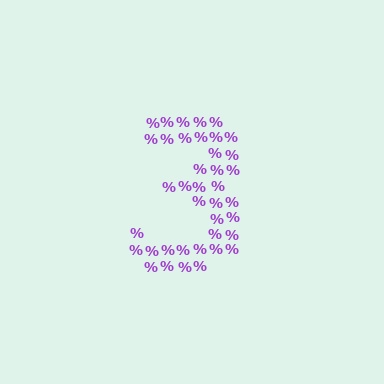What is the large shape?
The large shape is the digit 3.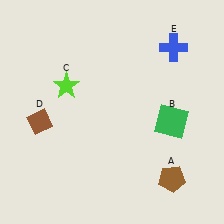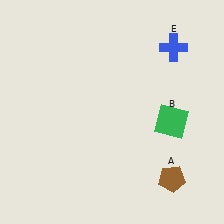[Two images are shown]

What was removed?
The brown diamond (D), the lime star (C) were removed in Image 2.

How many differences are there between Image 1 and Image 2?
There are 2 differences between the two images.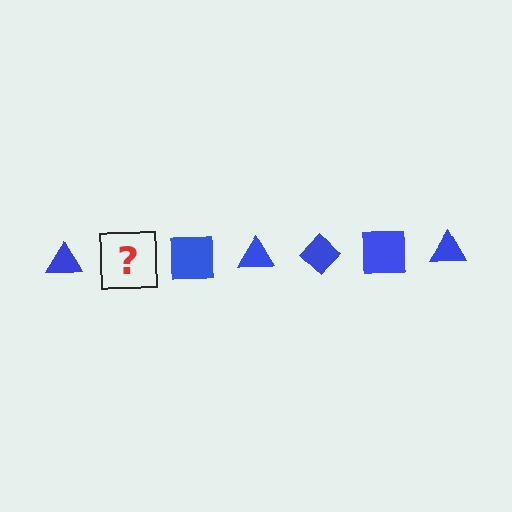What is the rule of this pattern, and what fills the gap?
The rule is that the pattern cycles through triangle, diamond, square shapes in blue. The gap should be filled with a blue diamond.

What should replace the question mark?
The question mark should be replaced with a blue diamond.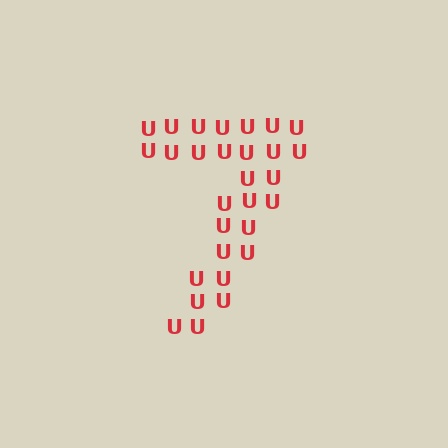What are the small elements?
The small elements are letter U's.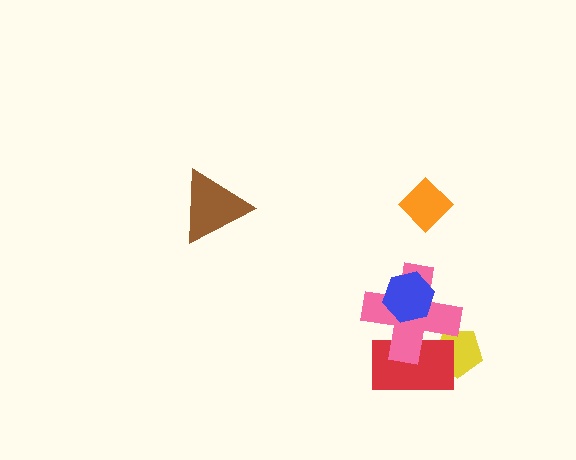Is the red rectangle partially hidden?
Yes, it is partially covered by another shape.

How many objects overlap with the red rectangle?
2 objects overlap with the red rectangle.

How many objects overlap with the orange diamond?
0 objects overlap with the orange diamond.